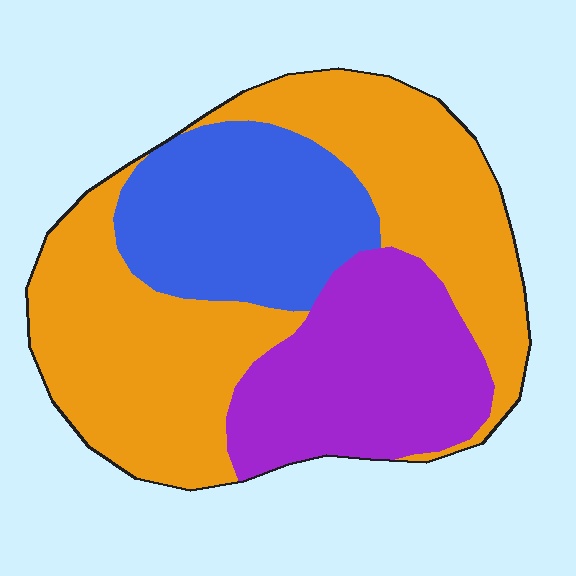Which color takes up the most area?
Orange, at roughly 50%.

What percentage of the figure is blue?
Blue covers 23% of the figure.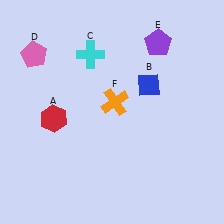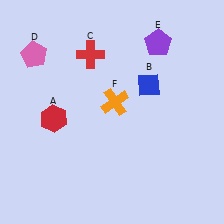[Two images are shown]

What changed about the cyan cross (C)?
In Image 1, C is cyan. In Image 2, it changed to red.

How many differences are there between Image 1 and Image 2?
There is 1 difference between the two images.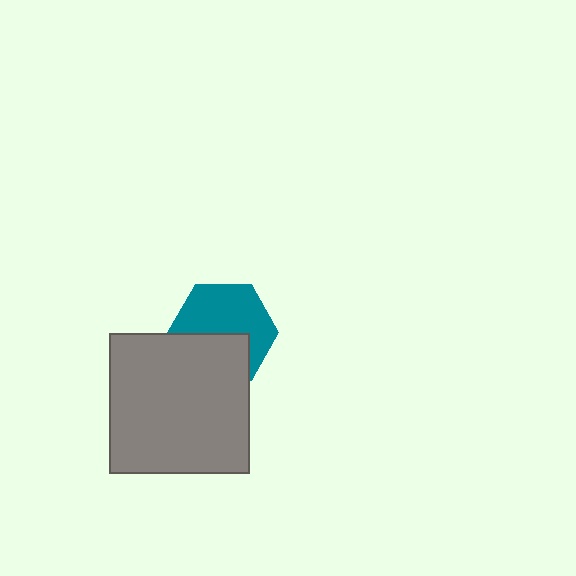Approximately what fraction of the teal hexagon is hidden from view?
Roughly 40% of the teal hexagon is hidden behind the gray square.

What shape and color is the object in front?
The object in front is a gray square.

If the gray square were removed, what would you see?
You would see the complete teal hexagon.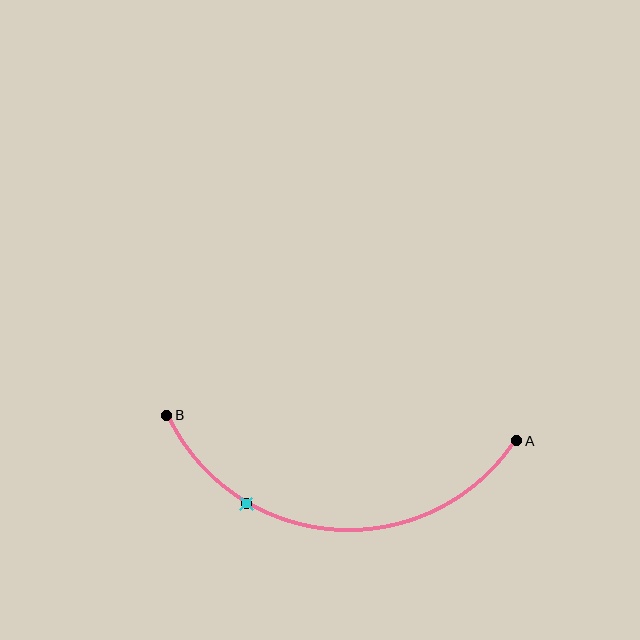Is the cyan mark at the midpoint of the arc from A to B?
No. The cyan mark lies on the arc but is closer to endpoint B. The arc midpoint would be at the point on the curve equidistant along the arc from both A and B.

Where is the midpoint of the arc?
The arc midpoint is the point on the curve farthest from the straight line joining A and B. It sits below that line.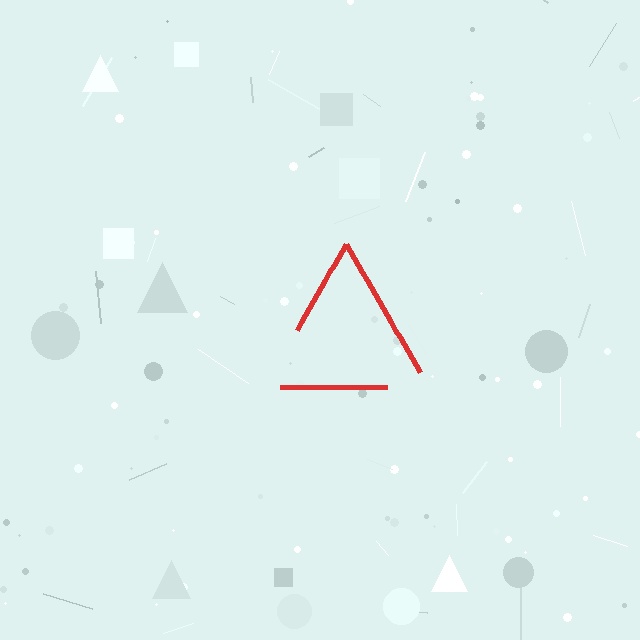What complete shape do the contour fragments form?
The contour fragments form a triangle.